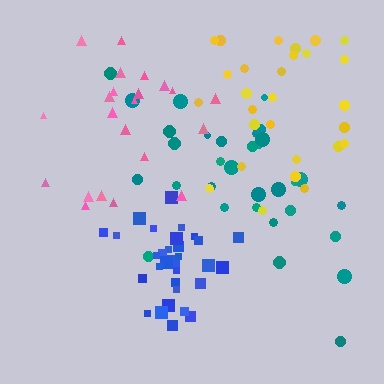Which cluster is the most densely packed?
Blue.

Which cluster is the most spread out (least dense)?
Pink.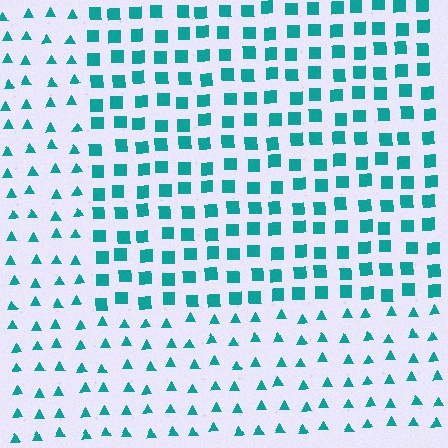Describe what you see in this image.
The image is filled with small teal elements arranged in a uniform grid. A rectangle-shaped region contains squares, while the surrounding area contains triangles. The boundary is defined purely by the change in element shape.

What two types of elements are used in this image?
The image uses squares inside the rectangle region and triangles outside it.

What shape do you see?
I see a rectangle.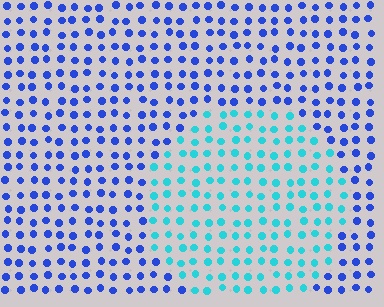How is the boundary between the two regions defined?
The boundary is defined purely by a slight shift in hue (about 47 degrees). Spacing, size, and orientation are identical on both sides.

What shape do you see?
I see a circle.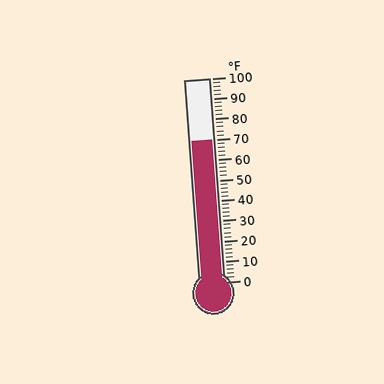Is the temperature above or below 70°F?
The temperature is at 70°F.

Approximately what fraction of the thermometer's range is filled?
The thermometer is filled to approximately 70% of its range.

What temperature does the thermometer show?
The thermometer shows approximately 70°F.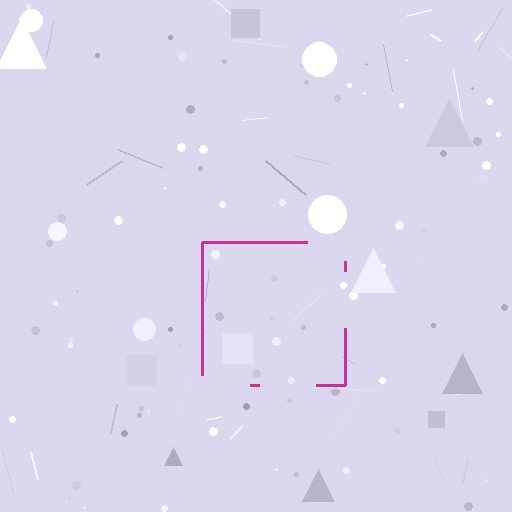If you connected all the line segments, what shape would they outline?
They would outline a square.